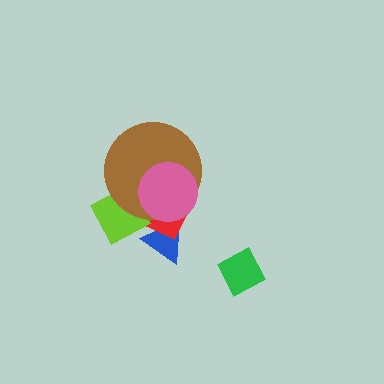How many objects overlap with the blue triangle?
2 objects overlap with the blue triangle.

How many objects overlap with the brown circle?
3 objects overlap with the brown circle.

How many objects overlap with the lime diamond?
3 objects overlap with the lime diamond.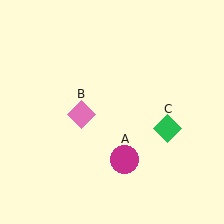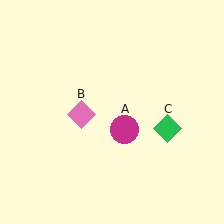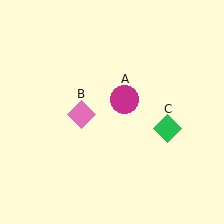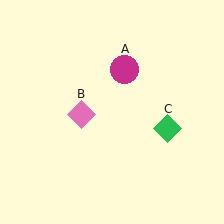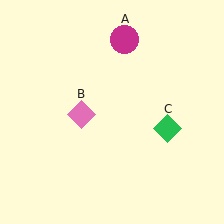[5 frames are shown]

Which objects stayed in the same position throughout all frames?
Pink diamond (object B) and green diamond (object C) remained stationary.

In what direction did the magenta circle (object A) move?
The magenta circle (object A) moved up.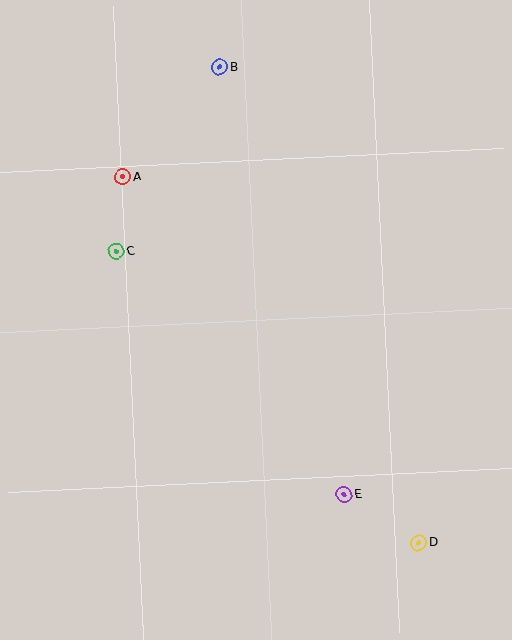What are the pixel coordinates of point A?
Point A is at (123, 177).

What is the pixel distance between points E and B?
The distance between E and B is 445 pixels.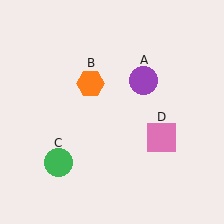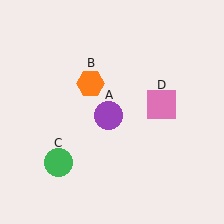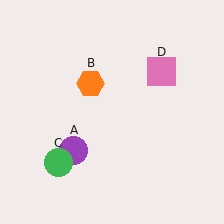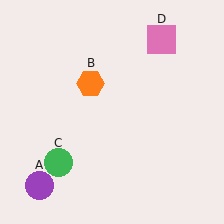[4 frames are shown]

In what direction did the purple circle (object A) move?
The purple circle (object A) moved down and to the left.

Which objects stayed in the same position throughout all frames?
Orange hexagon (object B) and green circle (object C) remained stationary.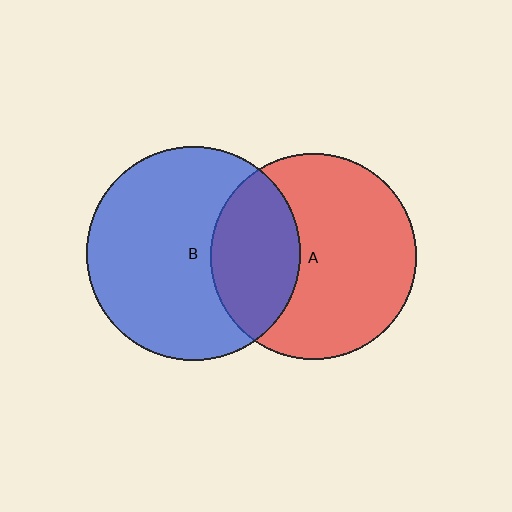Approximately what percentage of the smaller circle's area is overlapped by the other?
Approximately 35%.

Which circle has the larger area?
Circle B (blue).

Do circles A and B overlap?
Yes.